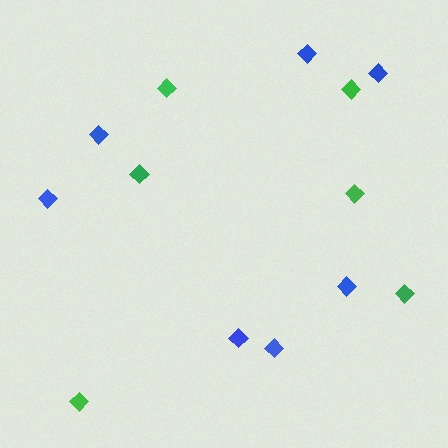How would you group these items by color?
There are 2 groups: one group of green diamonds (6) and one group of blue diamonds (7).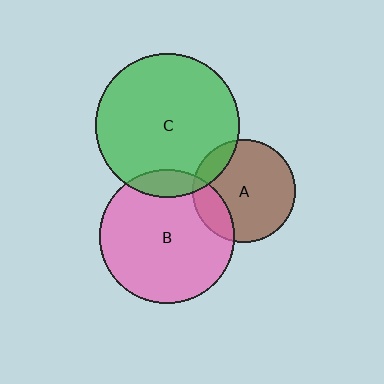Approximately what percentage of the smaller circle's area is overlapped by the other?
Approximately 15%.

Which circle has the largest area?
Circle C (green).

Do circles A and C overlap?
Yes.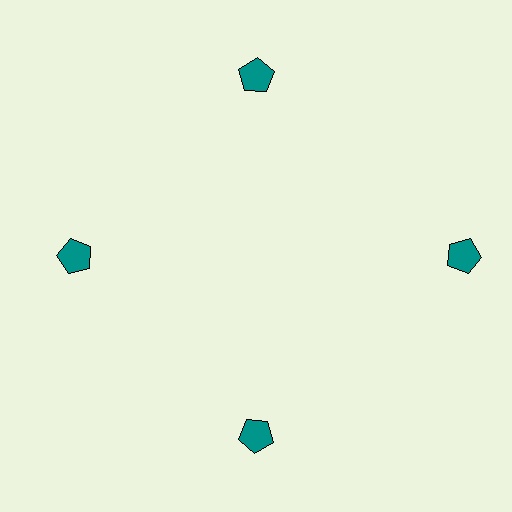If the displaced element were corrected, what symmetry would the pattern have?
It would have 4-fold rotational symmetry — the pattern would map onto itself every 90 degrees.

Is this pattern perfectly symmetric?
No. The 4 teal pentagons are arranged in a ring, but one element near the 3 o'clock position is pushed outward from the center, breaking the 4-fold rotational symmetry.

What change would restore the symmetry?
The symmetry would be restored by moving it inward, back onto the ring so that all 4 pentagons sit at equal angles and equal distance from the center.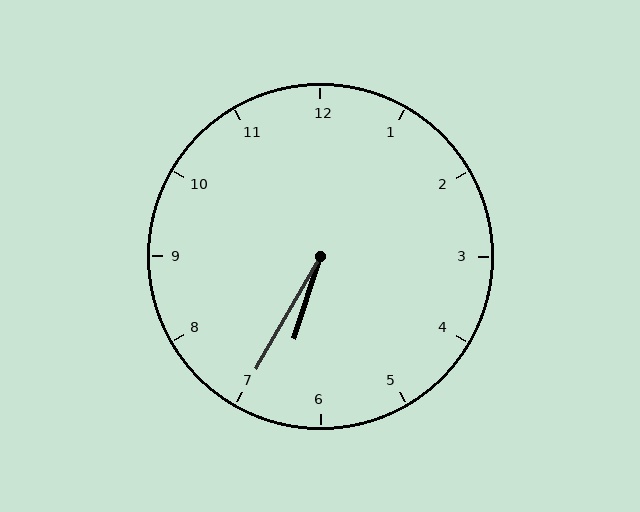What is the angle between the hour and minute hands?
Approximately 12 degrees.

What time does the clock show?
6:35.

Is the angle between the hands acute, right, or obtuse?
It is acute.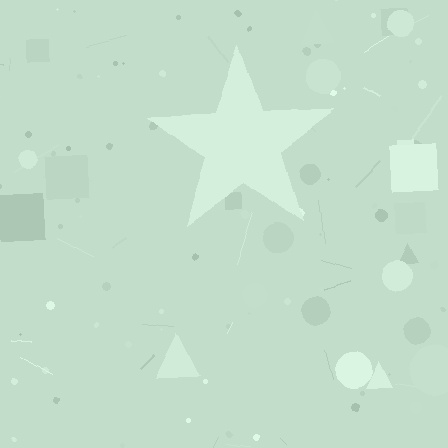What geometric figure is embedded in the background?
A star is embedded in the background.